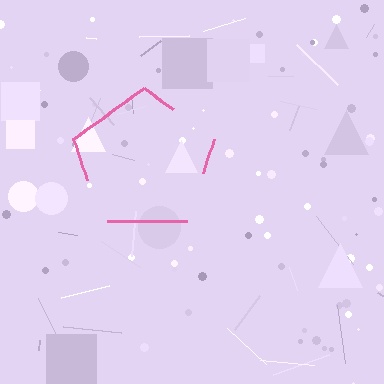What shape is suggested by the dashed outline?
The dashed outline suggests a pentagon.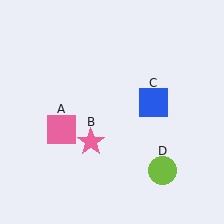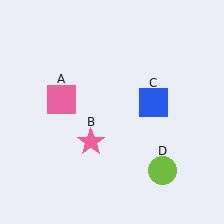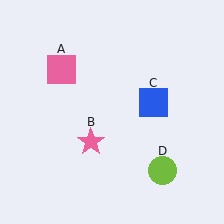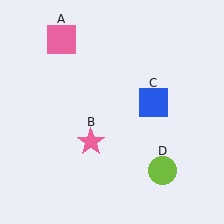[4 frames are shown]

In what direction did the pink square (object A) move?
The pink square (object A) moved up.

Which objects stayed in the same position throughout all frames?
Pink star (object B) and blue square (object C) and lime circle (object D) remained stationary.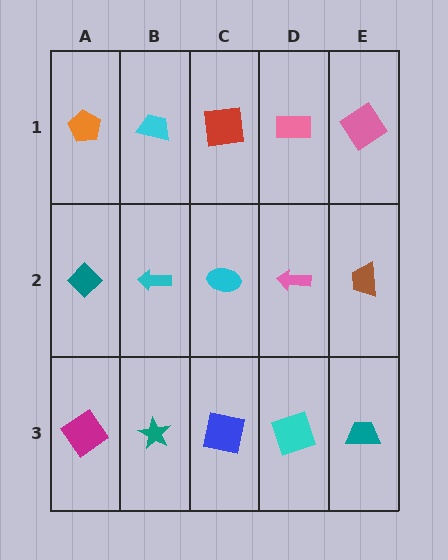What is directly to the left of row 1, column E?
A pink rectangle.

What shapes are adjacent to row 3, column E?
A brown trapezoid (row 2, column E), a cyan square (row 3, column D).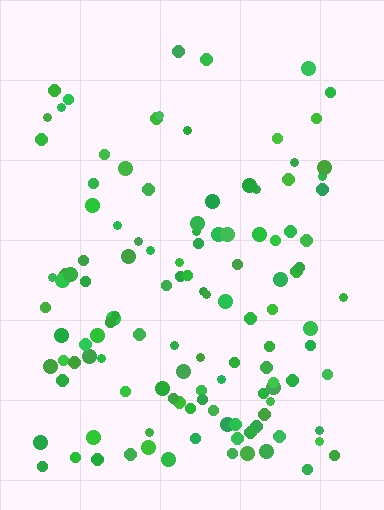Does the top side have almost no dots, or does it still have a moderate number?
Still a moderate number, just noticeably fewer than the bottom.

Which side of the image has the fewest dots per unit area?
The top.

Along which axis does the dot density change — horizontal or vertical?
Vertical.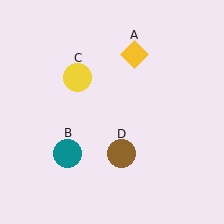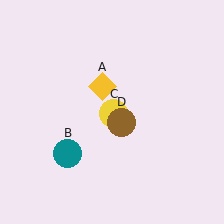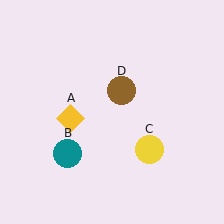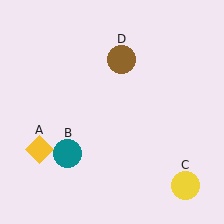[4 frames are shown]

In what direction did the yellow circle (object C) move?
The yellow circle (object C) moved down and to the right.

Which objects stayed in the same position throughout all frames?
Teal circle (object B) remained stationary.